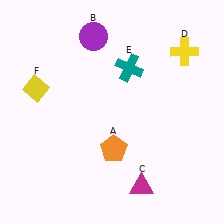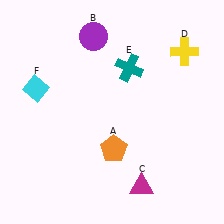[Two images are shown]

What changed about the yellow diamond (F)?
In Image 1, F is yellow. In Image 2, it changed to cyan.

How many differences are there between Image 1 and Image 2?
There is 1 difference between the two images.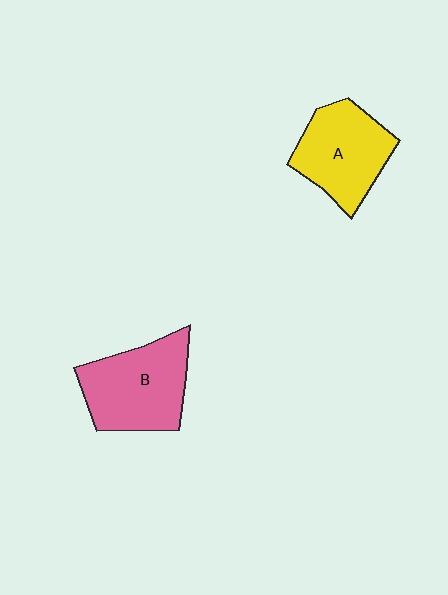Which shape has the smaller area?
Shape A (yellow).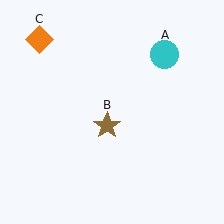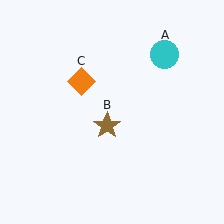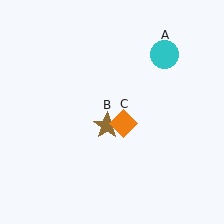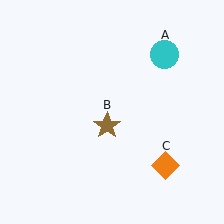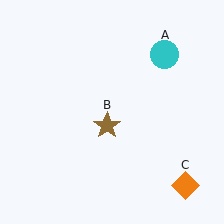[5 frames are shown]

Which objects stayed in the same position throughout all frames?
Cyan circle (object A) and brown star (object B) remained stationary.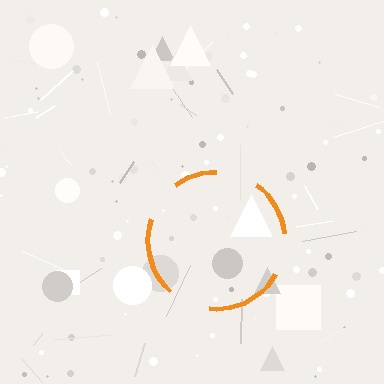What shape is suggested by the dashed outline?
The dashed outline suggests a circle.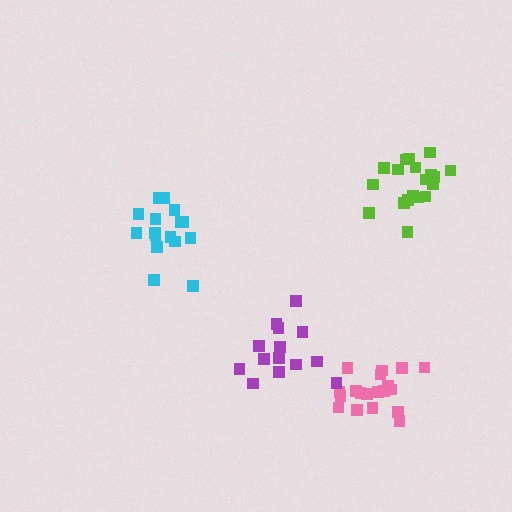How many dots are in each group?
Group 1: 19 dots, Group 2: 19 dots, Group 3: 14 dots, Group 4: 16 dots (68 total).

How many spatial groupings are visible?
There are 4 spatial groupings.